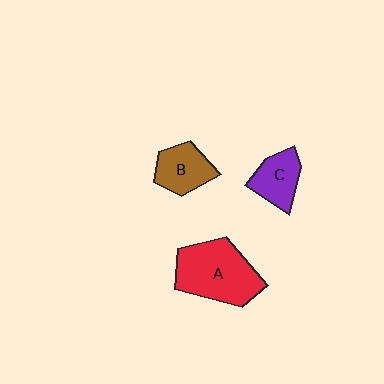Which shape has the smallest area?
Shape C (purple).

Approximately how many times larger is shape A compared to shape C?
Approximately 2.0 times.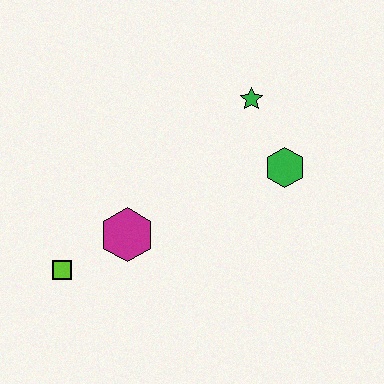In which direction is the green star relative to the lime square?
The green star is to the right of the lime square.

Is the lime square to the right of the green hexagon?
No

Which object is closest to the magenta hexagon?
The lime square is closest to the magenta hexagon.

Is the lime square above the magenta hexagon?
No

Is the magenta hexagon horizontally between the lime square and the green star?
Yes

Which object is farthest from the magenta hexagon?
The green star is farthest from the magenta hexagon.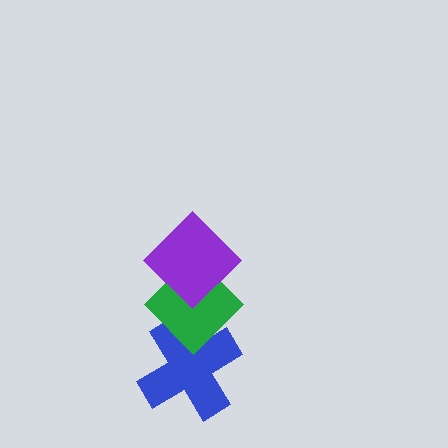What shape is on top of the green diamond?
The purple diamond is on top of the green diamond.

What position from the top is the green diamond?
The green diamond is 2nd from the top.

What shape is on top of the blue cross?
The green diamond is on top of the blue cross.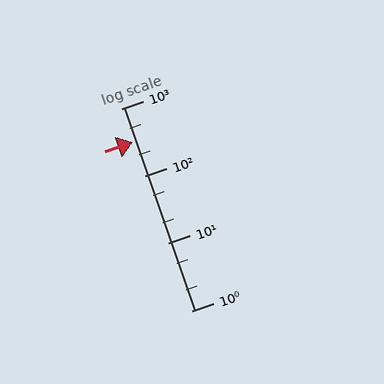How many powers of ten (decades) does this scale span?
The scale spans 3 decades, from 1 to 1000.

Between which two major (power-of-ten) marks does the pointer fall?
The pointer is between 100 and 1000.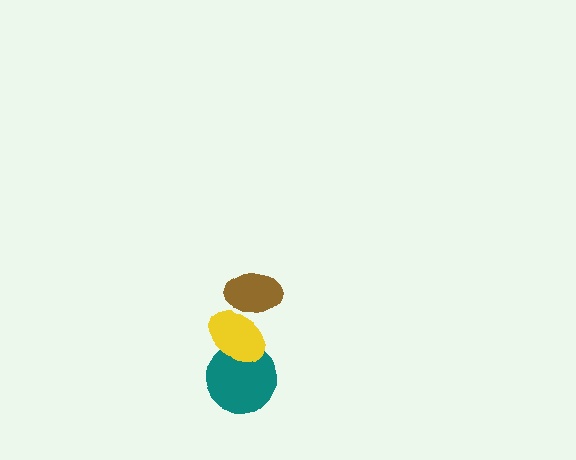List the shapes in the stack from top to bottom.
From top to bottom: the brown ellipse, the yellow ellipse, the teal circle.